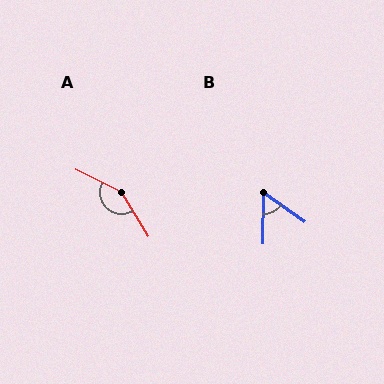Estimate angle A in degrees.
Approximately 147 degrees.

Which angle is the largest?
A, at approximately 147 degrees.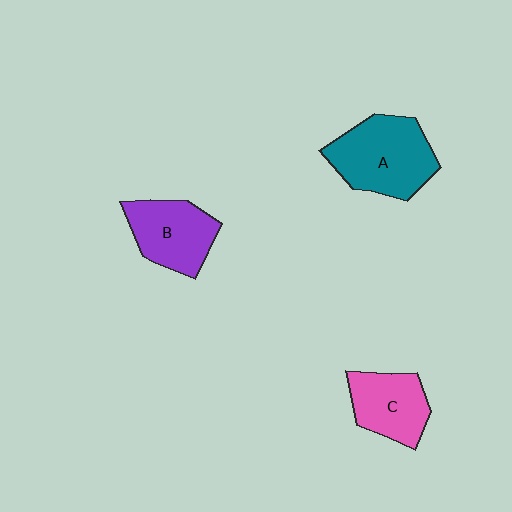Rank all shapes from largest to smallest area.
From largest to smallest: A (teal), B (purple), C (pink).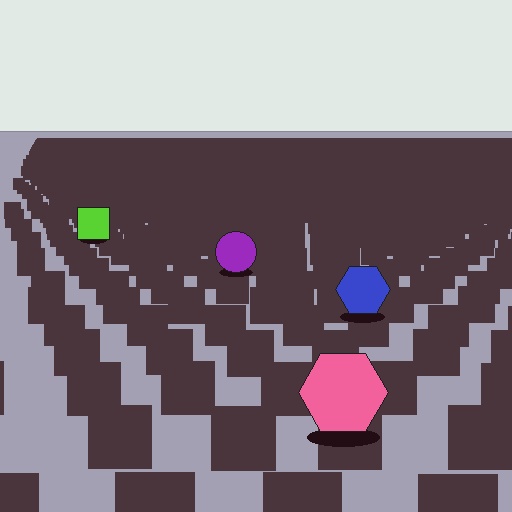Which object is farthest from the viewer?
The lime square is farthest from the viewer. It appears smaller and the ground texture around it is denser.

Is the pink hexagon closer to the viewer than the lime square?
Yes. The pink hexagon is closer — you can tell from the texture gradient: the ground texture is coarser near it.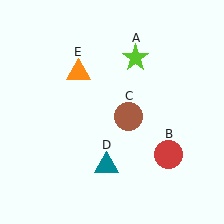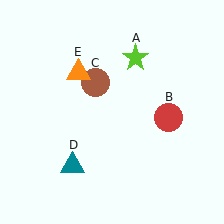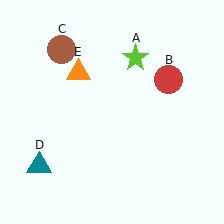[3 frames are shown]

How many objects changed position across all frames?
3 objects changed position: red circle (object B), brown circle (object C), teal triangle (object D).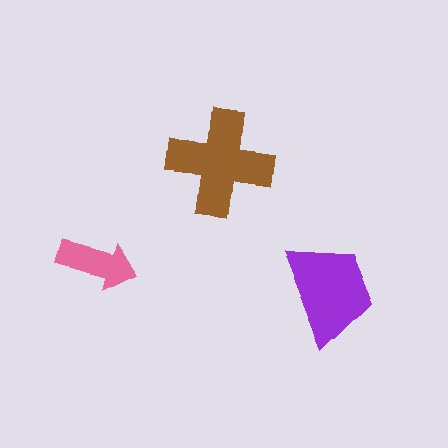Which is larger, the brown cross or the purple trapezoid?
The brown cross.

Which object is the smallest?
The pink arrow.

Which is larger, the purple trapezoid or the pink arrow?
The purple trapezoid.